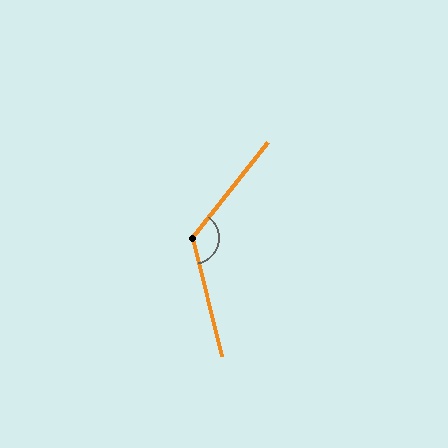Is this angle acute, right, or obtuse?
It is obtuse.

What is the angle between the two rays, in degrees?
Approximately 128 degrees.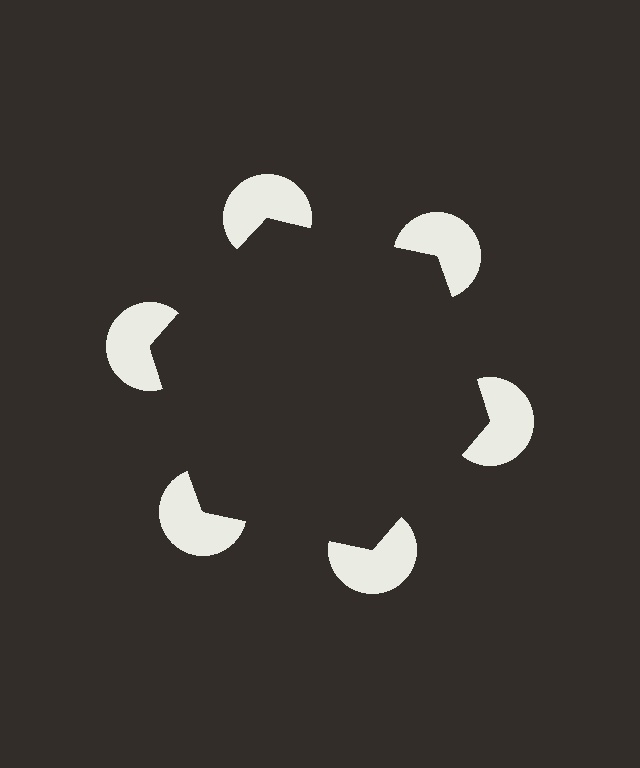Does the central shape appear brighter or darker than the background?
It typically appears slightly darker than the background, even though no actual brightness change is drawn.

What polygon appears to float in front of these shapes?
An illusory hexagon — its edges are inferred from the aligned wedge cuts in the pac-man discs, not physically drawn.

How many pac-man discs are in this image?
There are 6 — one at each vertex of the illusory hexagon.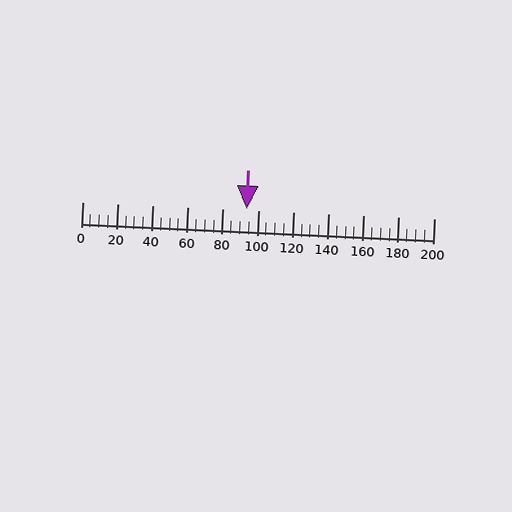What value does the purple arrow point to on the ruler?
The purple arrow points to approximately 93.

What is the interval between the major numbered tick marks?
The major tick marks are spaced 20 units apart.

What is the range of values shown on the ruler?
The ruler shows values from 0 to 200.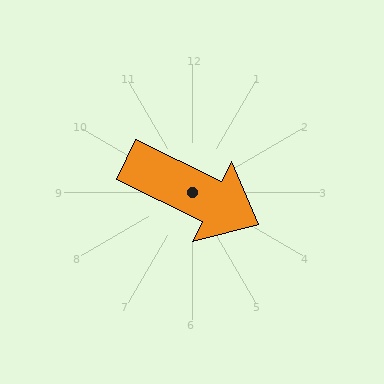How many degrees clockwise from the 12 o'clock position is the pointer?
Approximately 116 degrees.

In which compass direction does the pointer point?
Southeast.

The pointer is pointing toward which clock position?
Roughly 4 o'clock.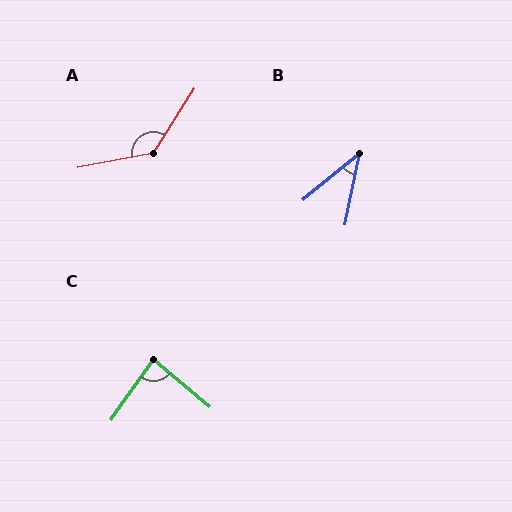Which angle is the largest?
A, at approximately 133 degrees.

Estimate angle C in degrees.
Approximately 85 degrees.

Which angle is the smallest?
B, at approximately 38 degrees.